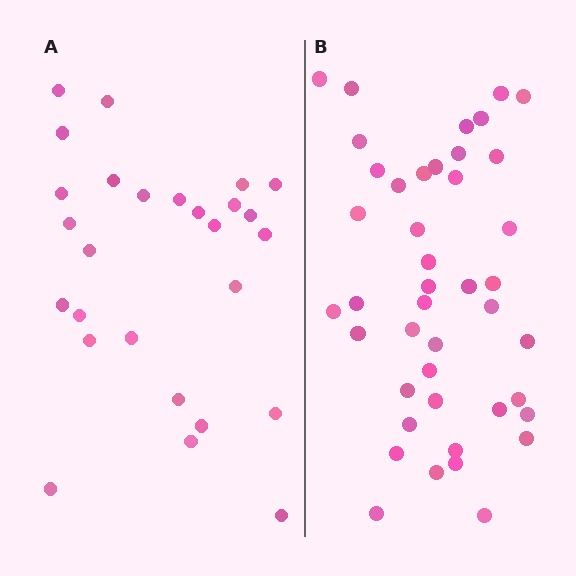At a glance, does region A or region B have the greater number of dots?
Region B (the right region) has more dots.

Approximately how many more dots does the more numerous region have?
Region B has approximately 15 more dots than region A.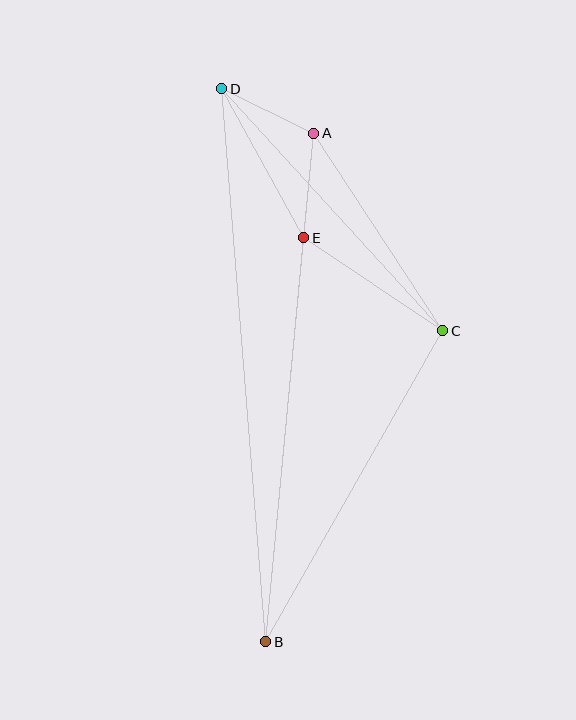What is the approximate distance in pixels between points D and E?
The distance between D and E is approximately 170 pixels.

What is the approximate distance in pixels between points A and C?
The distance between A and C is approximately 236 pixels.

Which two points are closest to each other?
Points A and D are closest to each other.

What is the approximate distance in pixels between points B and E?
The distance between B and E is approximately 406 pixels.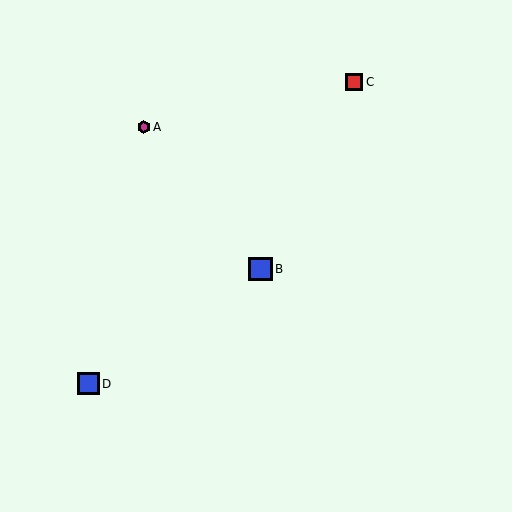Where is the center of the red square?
The center of the red square is at (354, 82).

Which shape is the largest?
The blue square (labeled B) is the largest.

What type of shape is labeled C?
Shape C is a red square.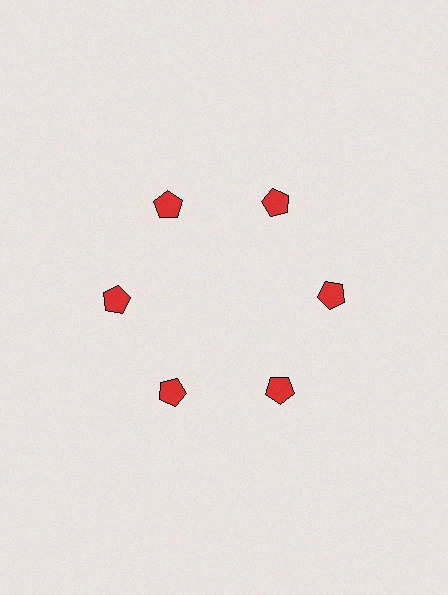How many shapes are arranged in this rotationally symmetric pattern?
There are 6 shapes, arranged in 6 groups of 1.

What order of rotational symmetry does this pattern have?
This pattern has 6-fold rotational symmetry.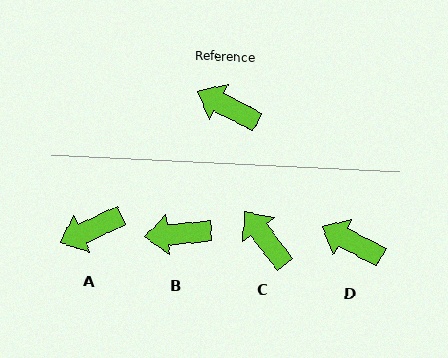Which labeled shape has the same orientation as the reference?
D.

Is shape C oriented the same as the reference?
No, it is off by about 25 degrees.